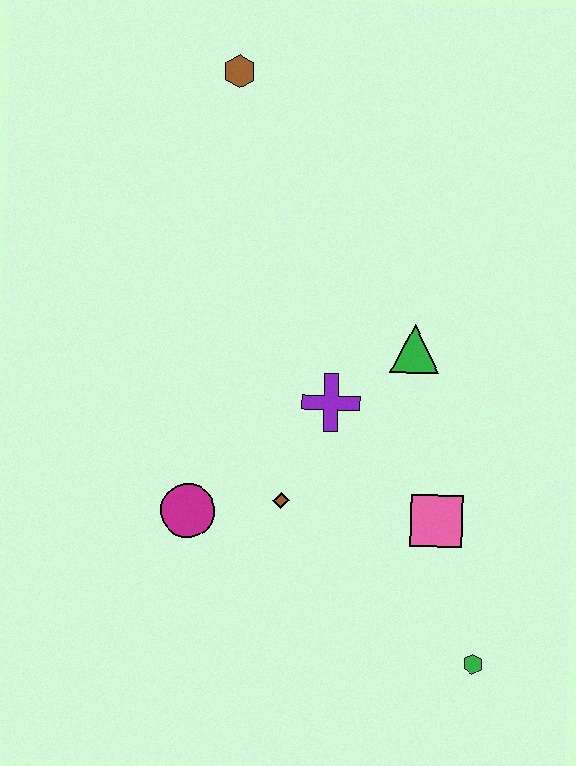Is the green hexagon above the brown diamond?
No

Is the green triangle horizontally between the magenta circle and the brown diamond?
No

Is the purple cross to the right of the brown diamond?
Yes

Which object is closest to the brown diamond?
The magenta circle is closest to the brown diamond.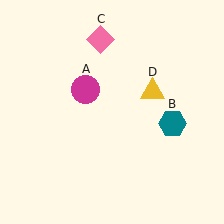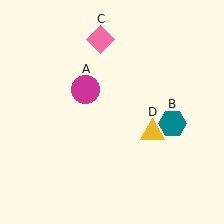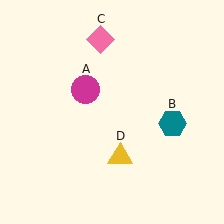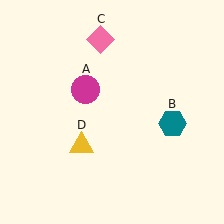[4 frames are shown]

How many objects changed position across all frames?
1 object changed position: yellow triangle (object D).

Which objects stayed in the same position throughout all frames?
Magenta circle (object A) and teal hexagon (object B) and pink diamond (object C) remained stationary.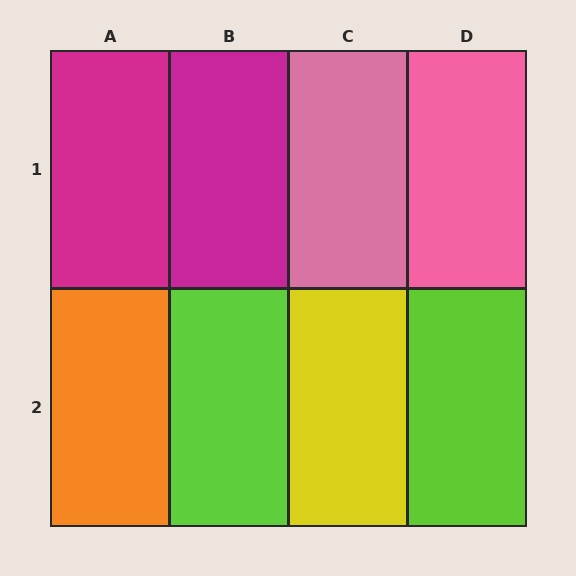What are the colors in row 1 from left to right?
Magenta, magenta, pink, pink.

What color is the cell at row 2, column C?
Yellow.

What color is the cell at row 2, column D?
Lime.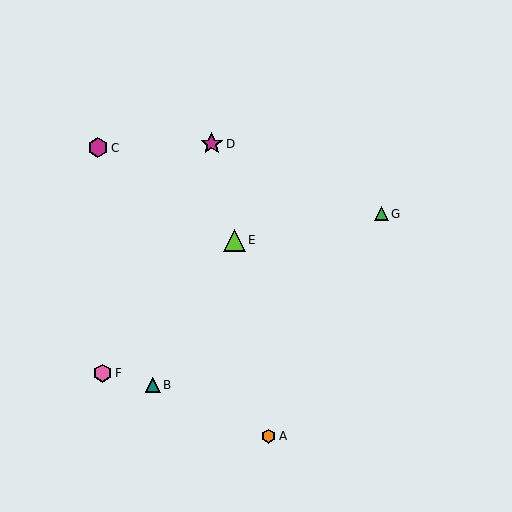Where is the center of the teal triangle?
The center of the teal triangle is at (153, 385).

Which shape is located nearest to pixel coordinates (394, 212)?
The green triangle (labeled G) at (381, 214) is nearest to that location.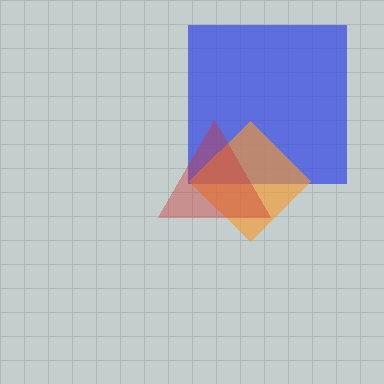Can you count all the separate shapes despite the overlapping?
Yes, there are 3 separate shapes.